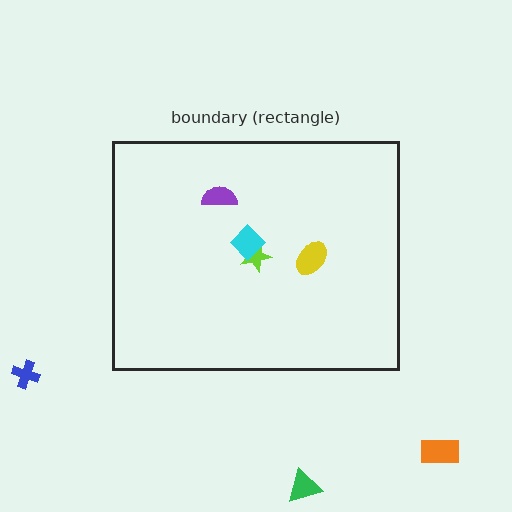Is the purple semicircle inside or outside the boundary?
Inside.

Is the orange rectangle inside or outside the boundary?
Outside.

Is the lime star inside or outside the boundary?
Inside.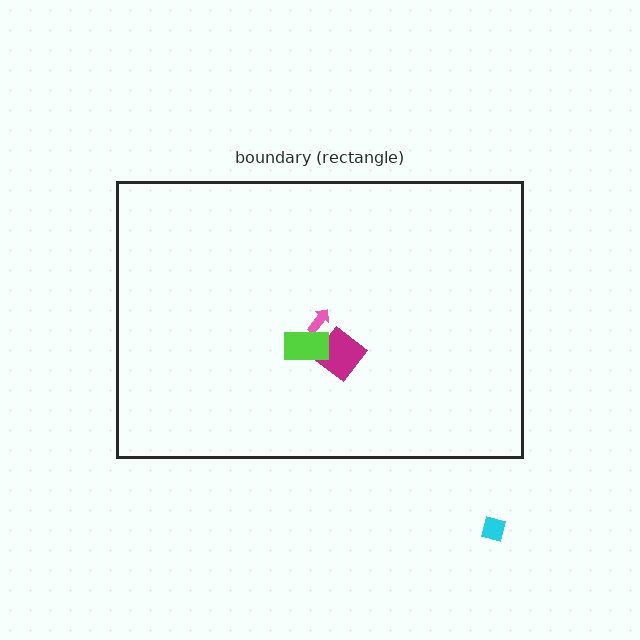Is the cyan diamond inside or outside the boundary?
Outside.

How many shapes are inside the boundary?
3 inside, 1 outside.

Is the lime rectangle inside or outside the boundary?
Inside.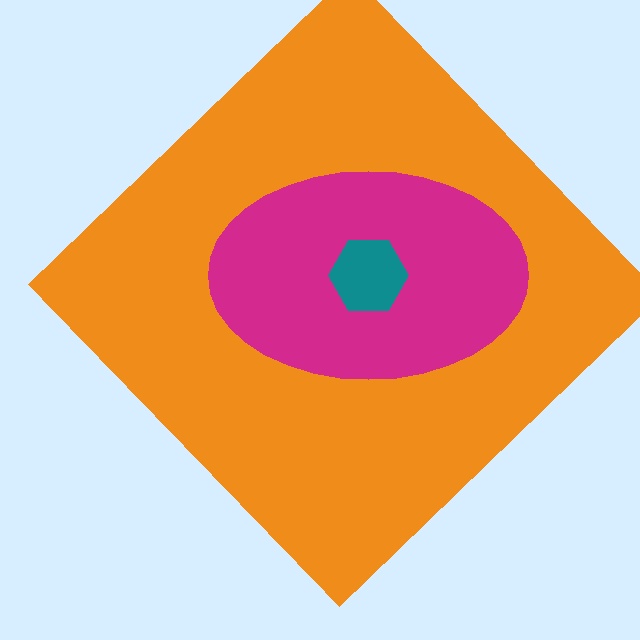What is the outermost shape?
The orange diamond.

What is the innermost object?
The teal hexagon.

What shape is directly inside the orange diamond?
The magenta ellipse.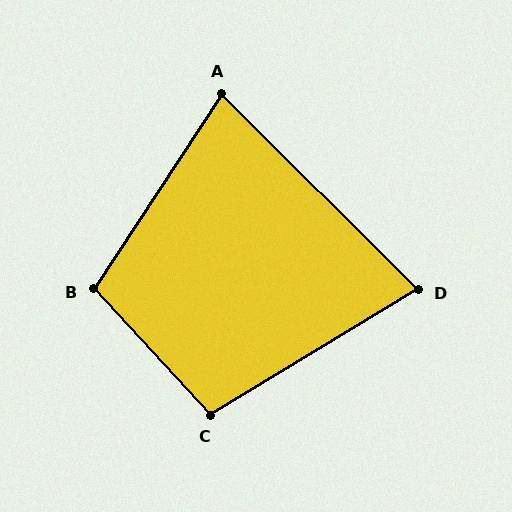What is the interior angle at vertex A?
Approximately 79 degrees (acute).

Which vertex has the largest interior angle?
B, at approximately 104 degrees.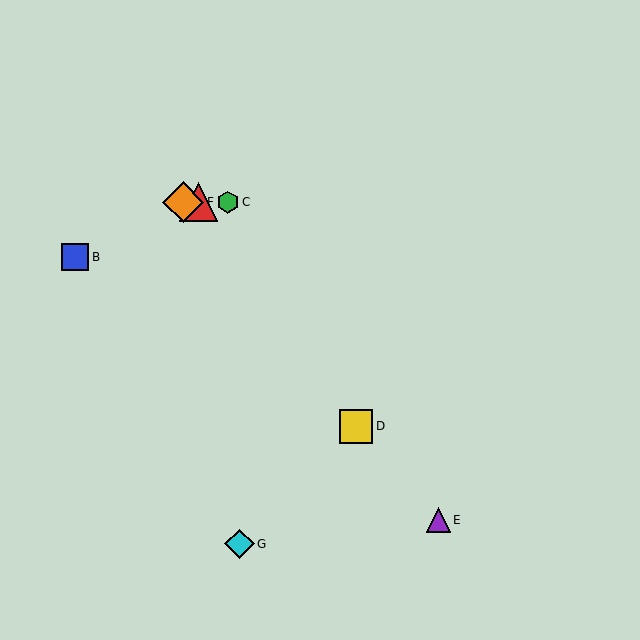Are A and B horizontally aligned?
No, A is at y≈202 and B is at y≈257.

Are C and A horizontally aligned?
Yes, both are at y≈202.